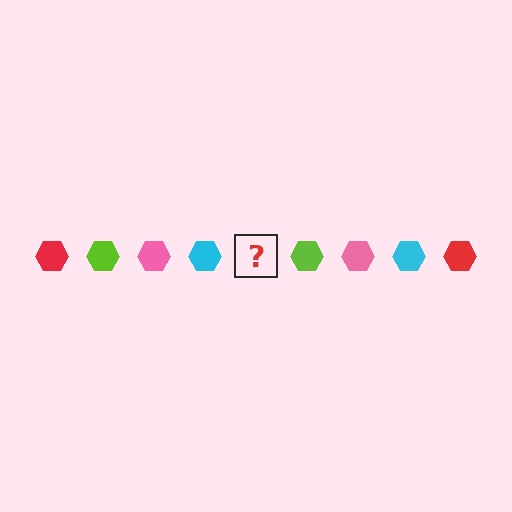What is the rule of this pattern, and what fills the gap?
The rule is that the pattern cycles through red, lime, pink, cyan hexagons. The gap should be filled with a red hexagon.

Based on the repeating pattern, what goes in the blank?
The blank should be a red hexagon.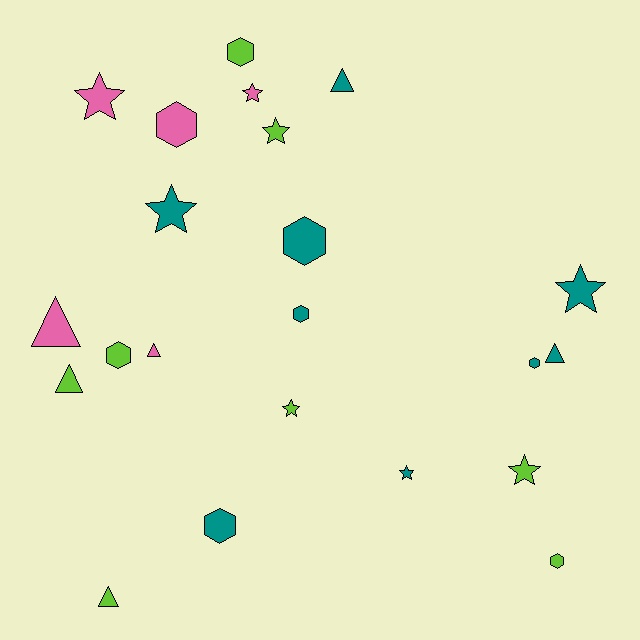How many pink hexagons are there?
There is 1 pink hexagon.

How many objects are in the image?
There are 22 objects.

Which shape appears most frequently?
Hexagon, with 8 objects.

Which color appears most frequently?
Teal, with 9 objects.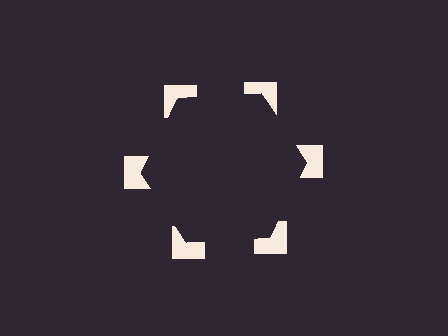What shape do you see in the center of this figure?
An illusory hexagon — its edges are inferred from the aligned wedge cuts in the notched squares, not physically drawn.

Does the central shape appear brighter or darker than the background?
It typically appears slightly darker than the background, even though no actual brightness change is drawn.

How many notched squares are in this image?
There are 6 — one at each vertex of the illusory hexagon.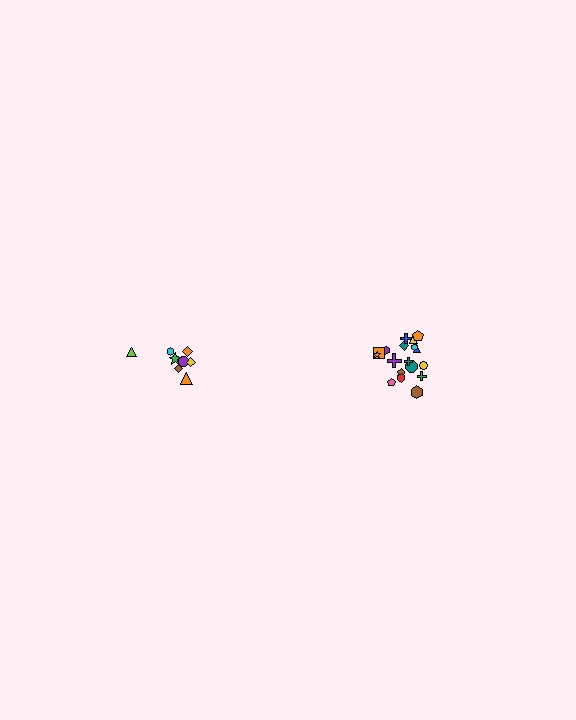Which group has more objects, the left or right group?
The right group.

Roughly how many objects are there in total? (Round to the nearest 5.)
Roughly 25 objects in total.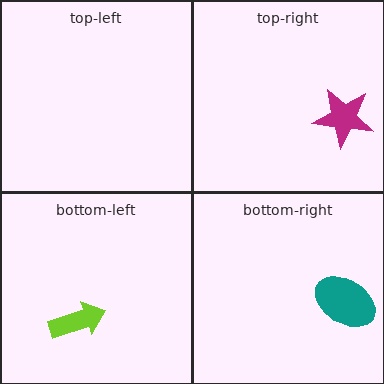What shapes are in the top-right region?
The magenta star.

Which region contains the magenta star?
The top-right region.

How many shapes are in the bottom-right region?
1.